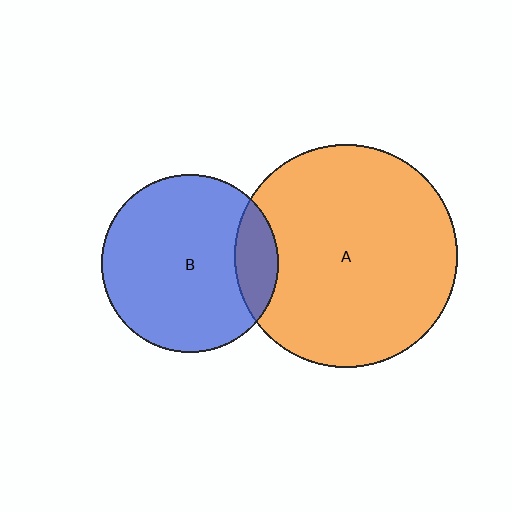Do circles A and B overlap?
Yes.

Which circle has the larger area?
Circle A (orange).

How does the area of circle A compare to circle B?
Approximately 1.6 times.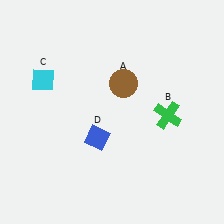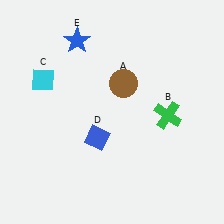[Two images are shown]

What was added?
A blue star (E) was added in Image 2.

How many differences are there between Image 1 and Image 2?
There is 1 difference between the two images.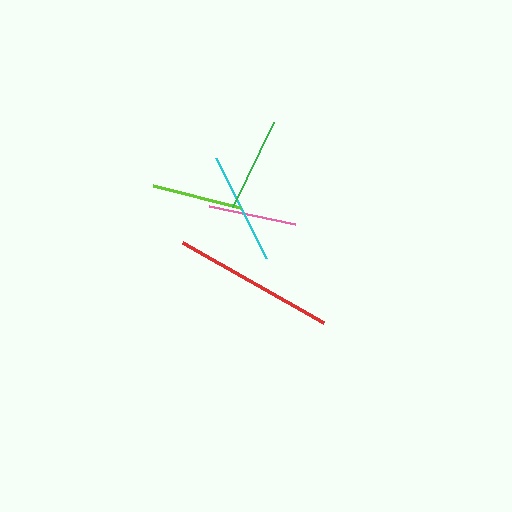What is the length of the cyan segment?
The cyan segment is approximately 112 pixels long.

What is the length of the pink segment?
The pink segment is approximately 88 pixels long.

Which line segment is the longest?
The red line is the longest at approximately 163 pixels.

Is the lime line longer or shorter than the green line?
The green line is longer than the lime line.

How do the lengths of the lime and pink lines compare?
The lime and pink lines are approximately the same length.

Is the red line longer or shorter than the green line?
The red line is longer than the green line.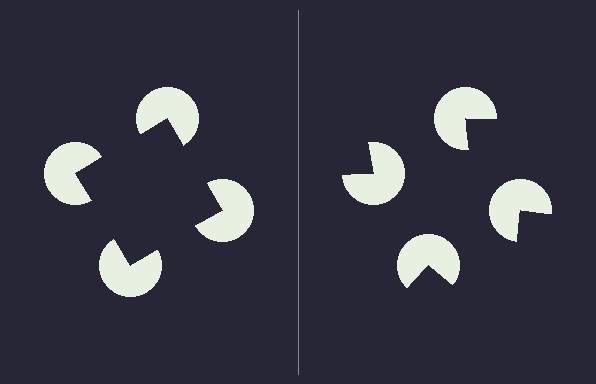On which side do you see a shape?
An illusory square appears on the left side. On the right side the wedge cuts are rotated, so no coherent shape forms.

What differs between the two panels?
The pac-man discs are positioned identically on both sides; only the wedge orientations differ. On the left they align to a square; on the right they are misaligned.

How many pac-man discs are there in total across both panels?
8 — 4 on each side.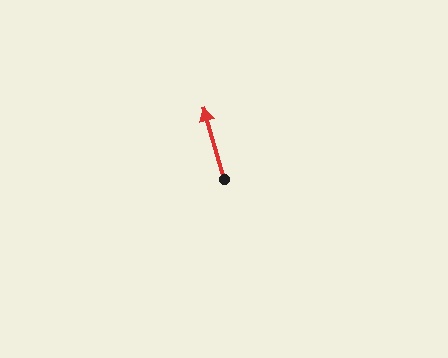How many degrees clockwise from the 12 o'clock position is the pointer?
Approximately 344 degrees.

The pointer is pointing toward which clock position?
Roughly 11 o'clock.